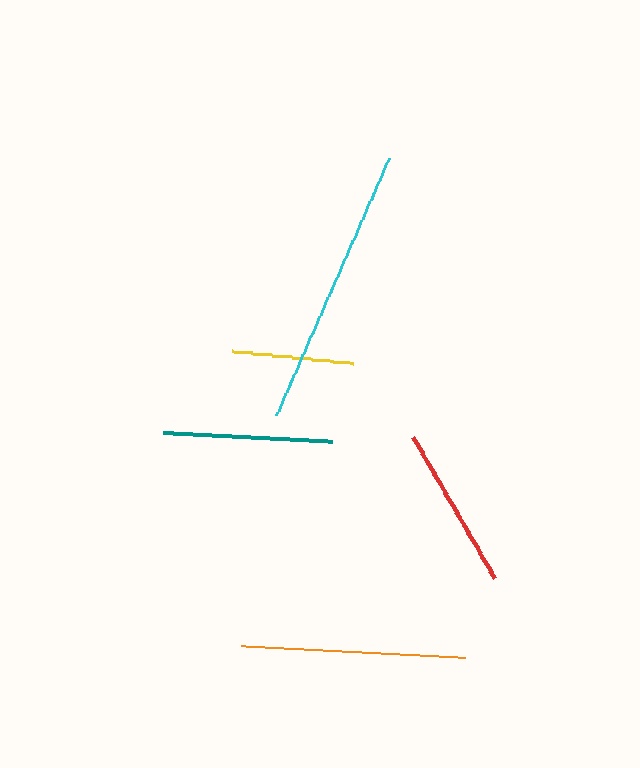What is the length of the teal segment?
The teal segment is approximately 169 pixels long.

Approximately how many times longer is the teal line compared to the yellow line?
The teal line is approximately 1.4 times the length of the yellow line.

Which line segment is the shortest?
The yellow line is the shortest at approximately 122 pixels.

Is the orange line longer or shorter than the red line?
The orange line is longer than the red line.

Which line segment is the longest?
The cyan line is the longest at approximately 280 pixels.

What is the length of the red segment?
The red segment is approximately 163 pixels long.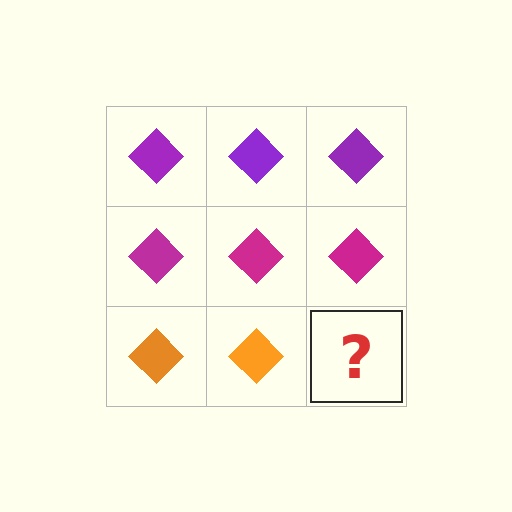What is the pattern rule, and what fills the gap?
The rule is that each row has a consistent color. The gap should be filled with an orange diamond.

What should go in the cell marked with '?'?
The missing cell should contain an orange diamond.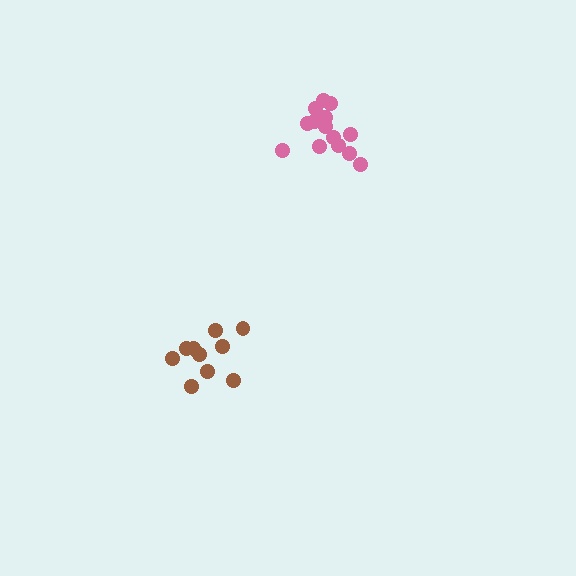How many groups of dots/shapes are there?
There are 2 groups.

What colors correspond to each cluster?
The clusters are colored: brown, pink.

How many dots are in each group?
Group 1: 10 dots, Group 2: 14 dots (24 total).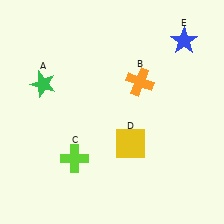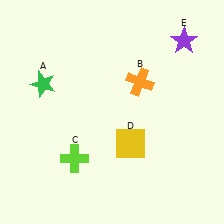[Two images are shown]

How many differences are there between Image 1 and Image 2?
There is 1 difference between the two images.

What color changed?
The star (E) changed from blue in Image 1 to purple in Image 2.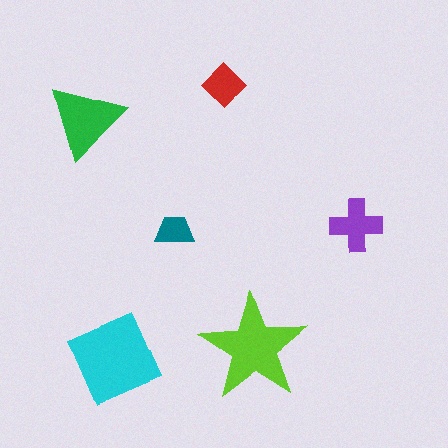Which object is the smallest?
The teal trapezoid.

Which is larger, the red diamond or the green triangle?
The green triangle.